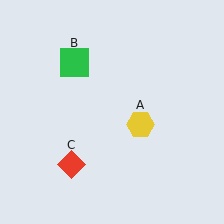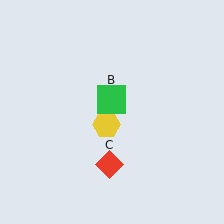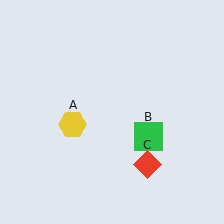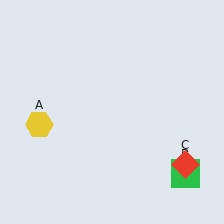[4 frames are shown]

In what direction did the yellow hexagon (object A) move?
The yellow hexagon (object A) moved left.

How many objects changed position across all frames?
3 objects changed position: yellow hexagon (object A), green square (object B), red diamond (object C).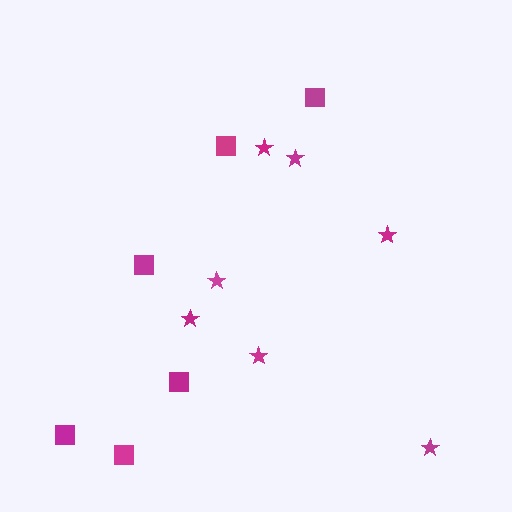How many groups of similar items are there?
There are 2 groups: one group of stars (7) and one group of squares (6).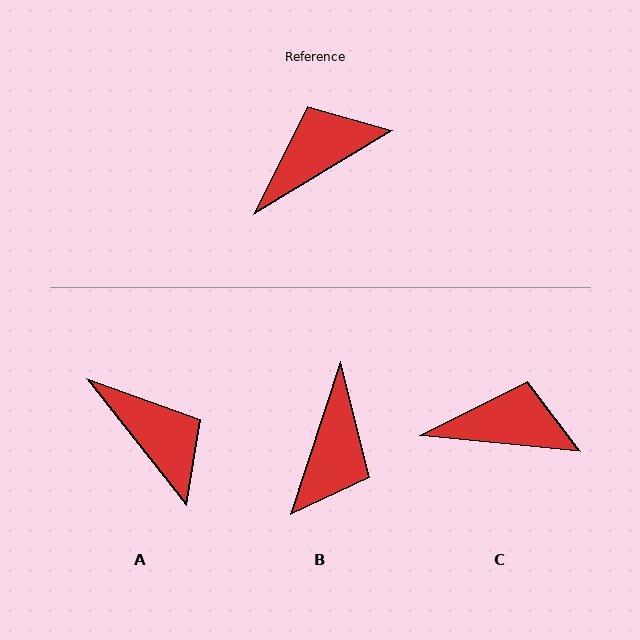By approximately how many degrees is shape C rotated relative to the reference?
Approximately 37 degrees clockwise.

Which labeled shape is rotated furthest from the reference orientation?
B, about 139 degrees away.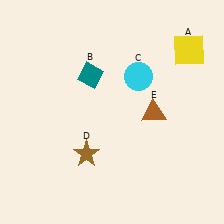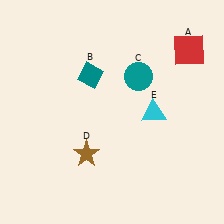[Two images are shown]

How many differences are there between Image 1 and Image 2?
There are 3 differences between the two images.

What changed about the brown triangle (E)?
In Image 1, E is brown. In Image 2, it changed to cyan.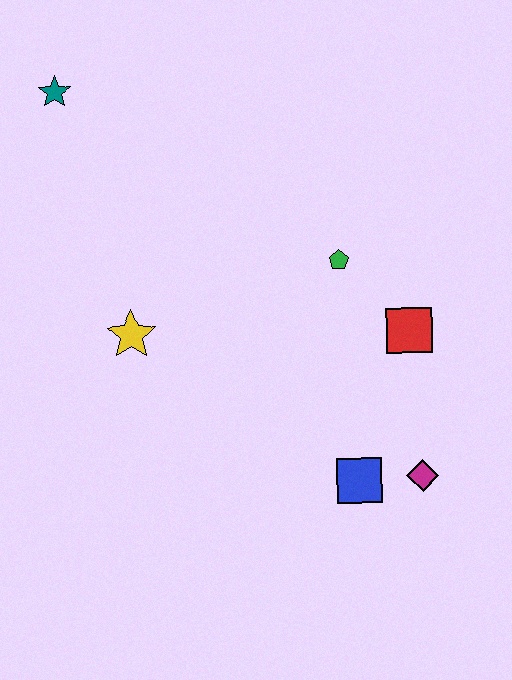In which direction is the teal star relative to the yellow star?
The teal star is above the yellow star.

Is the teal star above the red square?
Yes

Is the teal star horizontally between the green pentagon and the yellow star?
No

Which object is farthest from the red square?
The teal star is farthest from the red square.